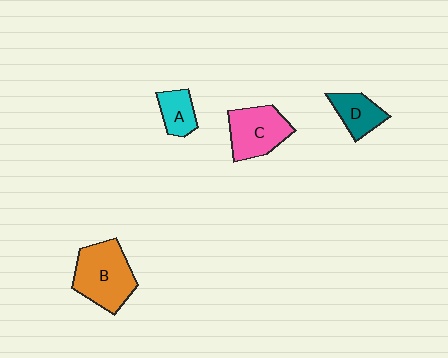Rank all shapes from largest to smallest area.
From largest to smallest: B (orange), C (pink), D (teal), A (cyan).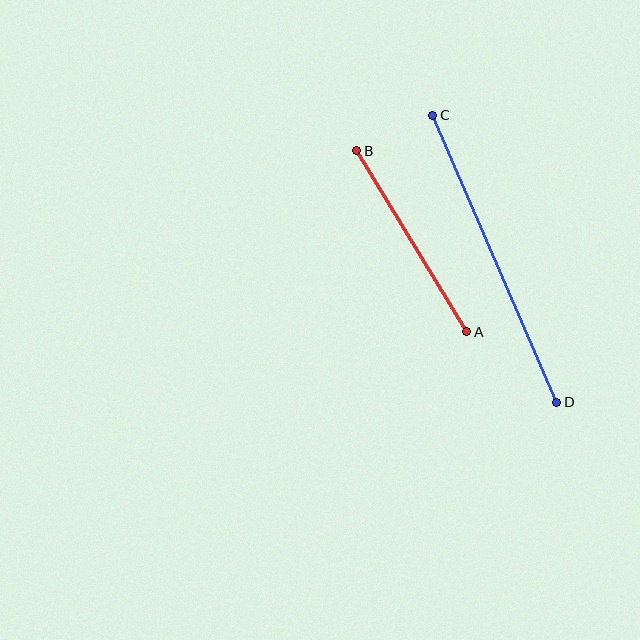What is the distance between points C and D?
The distance is approximately 312 pixels.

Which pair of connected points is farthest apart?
Points C and D are farthest apart.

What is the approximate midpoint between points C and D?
The midpoint is at approximately (495, 259) pixels.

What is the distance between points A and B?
The distance is approximately 212 pixels.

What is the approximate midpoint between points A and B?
The midpoint is at approximately (412, 241) pixels.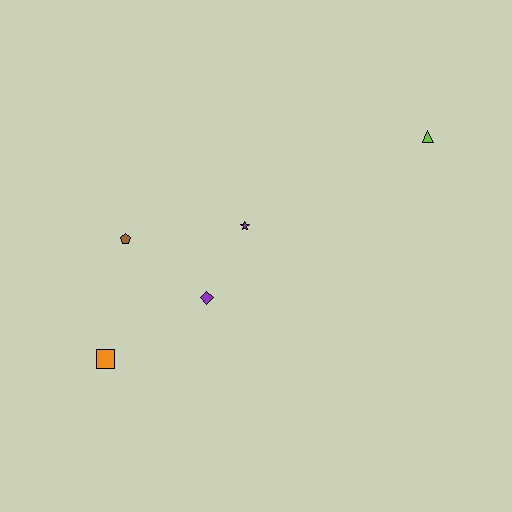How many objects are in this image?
There are 5 objects.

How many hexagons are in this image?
There are no hexagons.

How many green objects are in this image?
There are no green objects.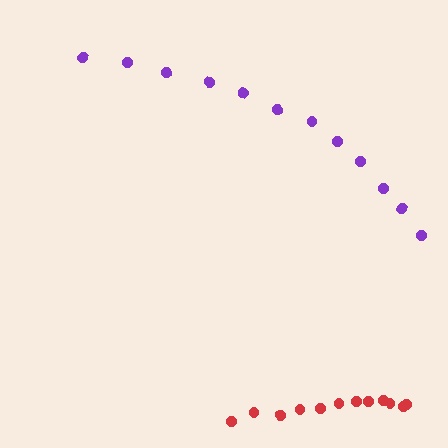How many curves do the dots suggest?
There are 2 distinct paths.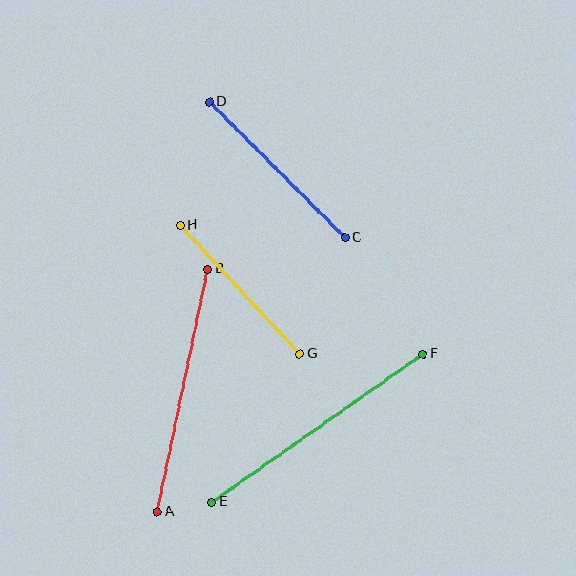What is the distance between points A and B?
The distance is approximately 248 pixels.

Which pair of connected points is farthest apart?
Points E and F are farthest apart.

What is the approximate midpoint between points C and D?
The midpoint is at approximately (277, 170) pixels.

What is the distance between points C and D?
The distance is approximately 192 pixels.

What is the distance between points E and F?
The distance is approximately 258 pixels.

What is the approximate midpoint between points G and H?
The midpoint is at approximately (240, 289) pixels.